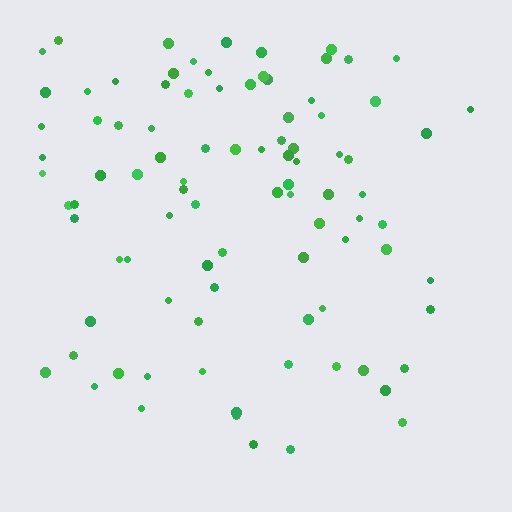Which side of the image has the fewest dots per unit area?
The bottom.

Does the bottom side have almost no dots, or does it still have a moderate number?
Still a moderate number, just noticeably fewer than the top.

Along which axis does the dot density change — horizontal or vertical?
Vertical.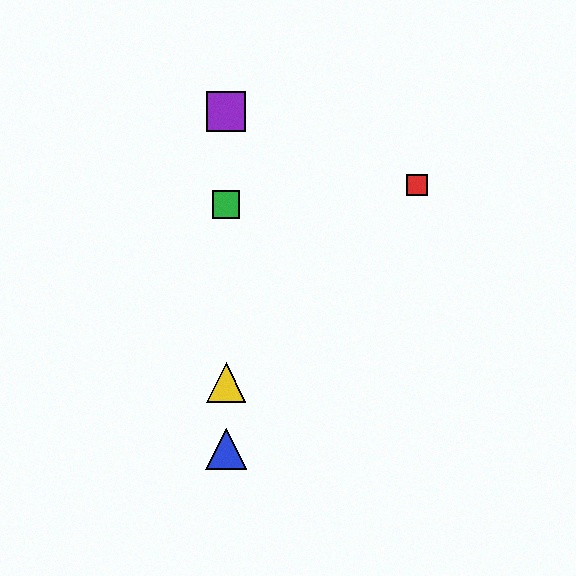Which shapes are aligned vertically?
The blue triangle, the green square, the yellow triangle, the purple square are aligned vertically.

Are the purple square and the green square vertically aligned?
Yes, both are at x≈226.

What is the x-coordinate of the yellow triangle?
The yellow triangle is at x≈226.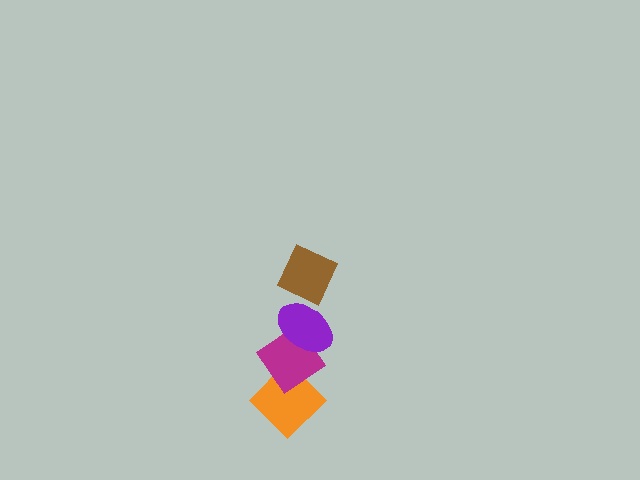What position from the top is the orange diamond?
The orange diamond is 4th from the top.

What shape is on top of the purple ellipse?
The brown diamond is on top of the purple ellipse.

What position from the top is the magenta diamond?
The magenta diamond is 3rd from the top.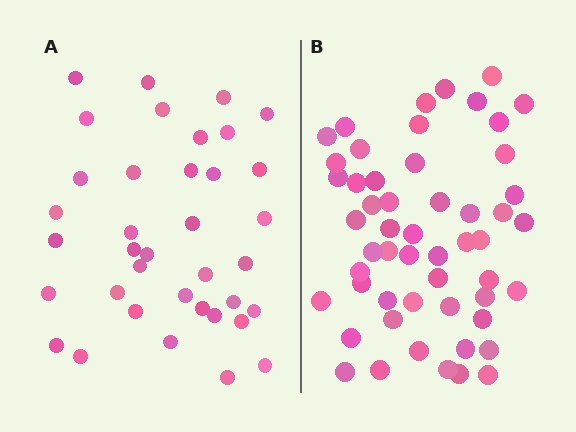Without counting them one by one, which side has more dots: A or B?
Region B (the right region) has more dots.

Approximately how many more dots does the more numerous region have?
Region B has approximately 15 more dots than region A.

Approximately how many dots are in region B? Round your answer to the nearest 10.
About 50 dots. (The exact count is 53, which rounds to 50.)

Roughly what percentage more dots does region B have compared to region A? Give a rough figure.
About 45% more.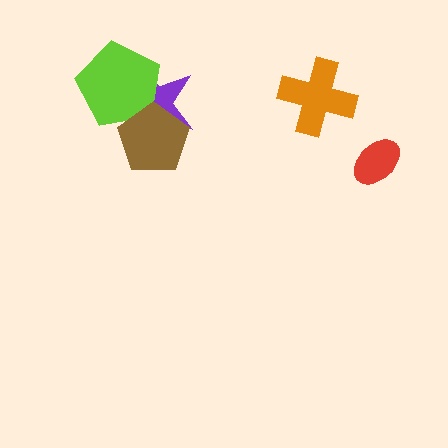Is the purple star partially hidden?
Yes, it is partially covered by another shape.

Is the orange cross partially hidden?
No, no other shape covers it.